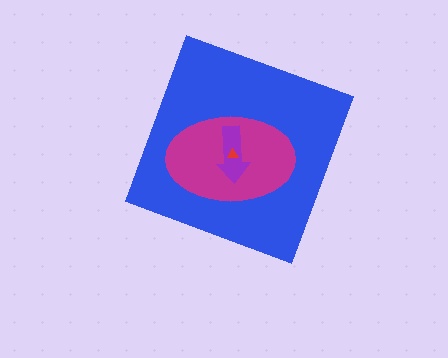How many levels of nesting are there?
4.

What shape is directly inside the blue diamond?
The magenta ellipse.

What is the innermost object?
The red triangle.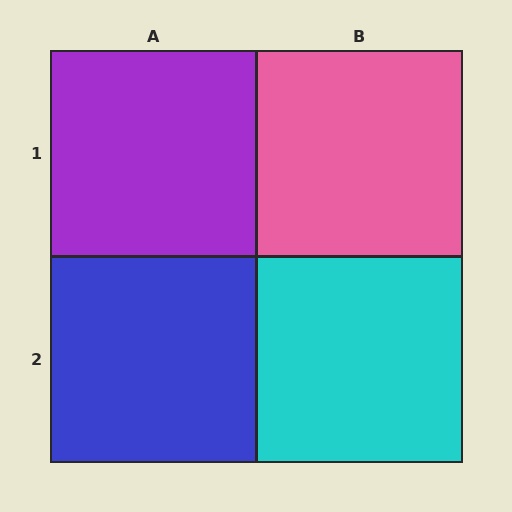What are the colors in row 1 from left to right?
Purple, pink.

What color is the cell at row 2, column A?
Blue.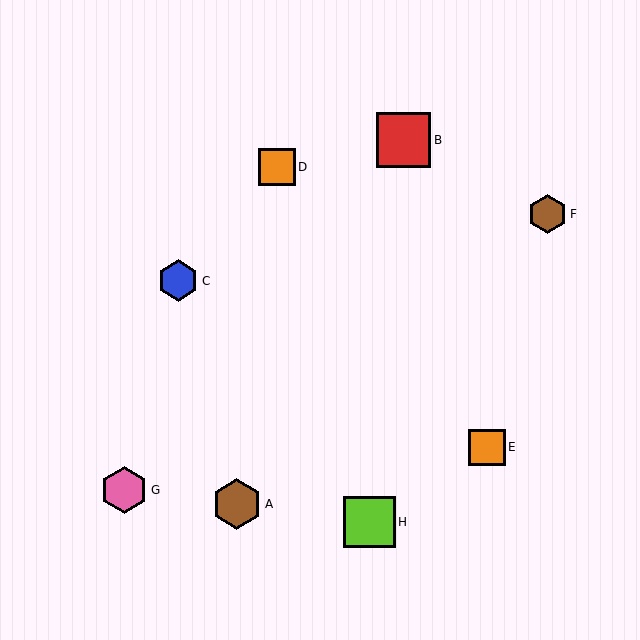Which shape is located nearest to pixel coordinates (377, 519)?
The lime square (labeled H) at (370, 522) is nearest to that location.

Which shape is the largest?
The red square (labeled B) is the largest.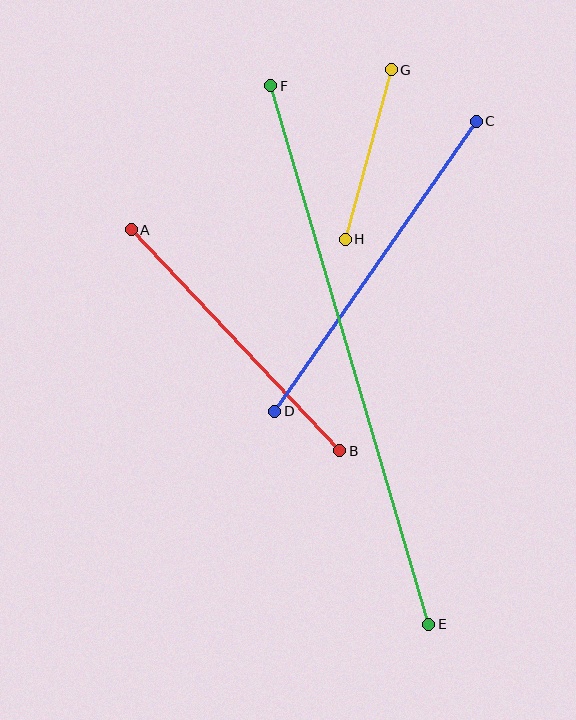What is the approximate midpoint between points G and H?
The midpoint is at approximately (368, 154) pixels.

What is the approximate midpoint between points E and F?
The midpoint is at approximately (350, 355) pixels.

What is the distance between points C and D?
The distance is approximately 353 pixels.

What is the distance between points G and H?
The distance is approximately 176 pixels.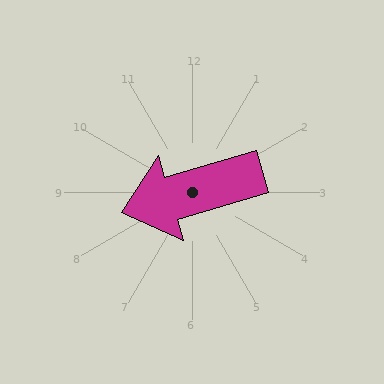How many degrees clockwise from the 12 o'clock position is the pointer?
Approximately 254 degrees.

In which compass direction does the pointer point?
West.